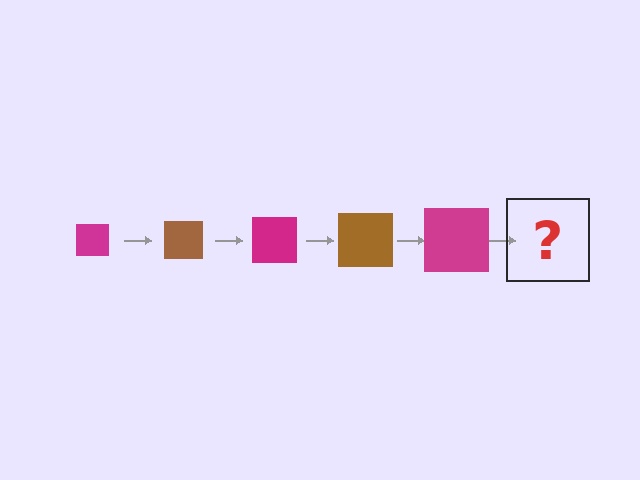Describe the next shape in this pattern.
It should be a brown square, larger than the previous one.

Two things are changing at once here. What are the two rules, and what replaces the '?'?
The two rules are that the square grows larger each step and the color cycles through magenta and brown. The '?' should be a brown square, larger than the previous one.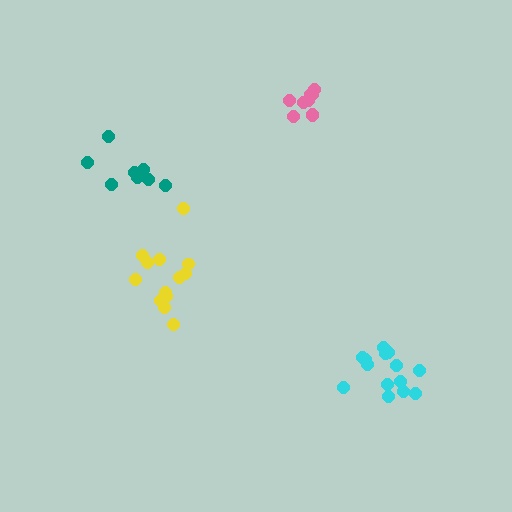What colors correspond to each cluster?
The clusters are colored: cyan, yellow, teal, pink.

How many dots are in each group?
Group 1: 14 dots, Group 2: 13 dots, Group 3: 9 dots, Group 4: 9 dots (45 total).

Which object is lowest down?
The cyan cluster is bottommost.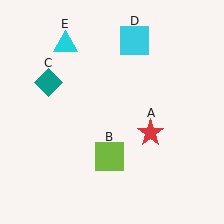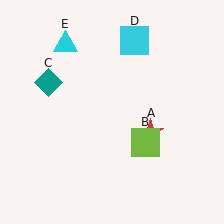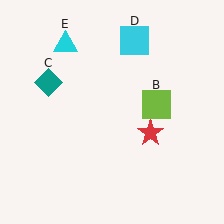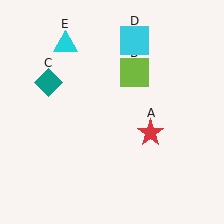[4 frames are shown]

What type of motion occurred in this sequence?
The lime square (object B) rotated counterclockwise around the center of the scene.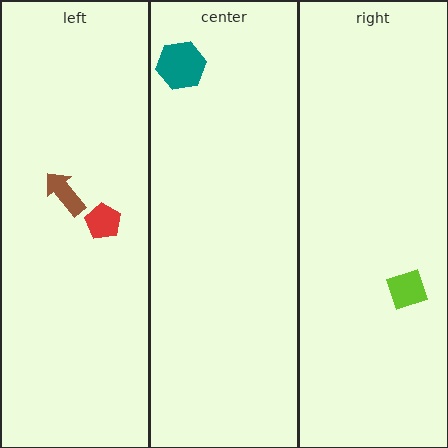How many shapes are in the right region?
1.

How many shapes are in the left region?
2.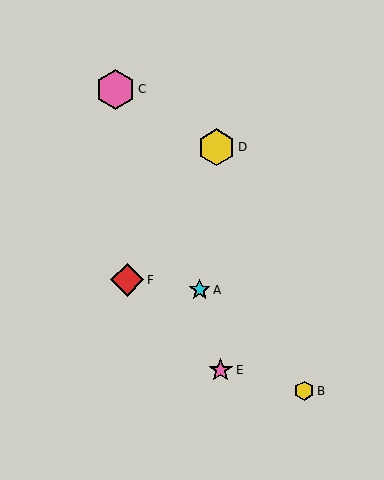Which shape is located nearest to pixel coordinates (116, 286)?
The red diamond (labeled F) at (127, 280) is nearest to that location.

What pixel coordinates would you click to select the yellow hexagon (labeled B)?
Click at (304, 391) to select the yellow hexagon B.